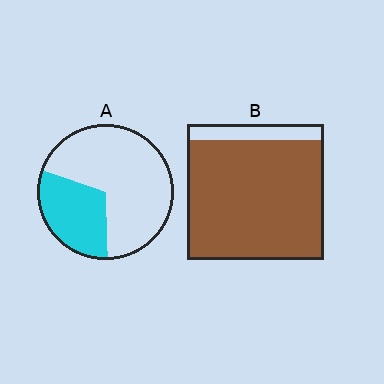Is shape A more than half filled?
No.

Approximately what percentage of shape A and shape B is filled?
A is approximately 30% and B is approximately 90%.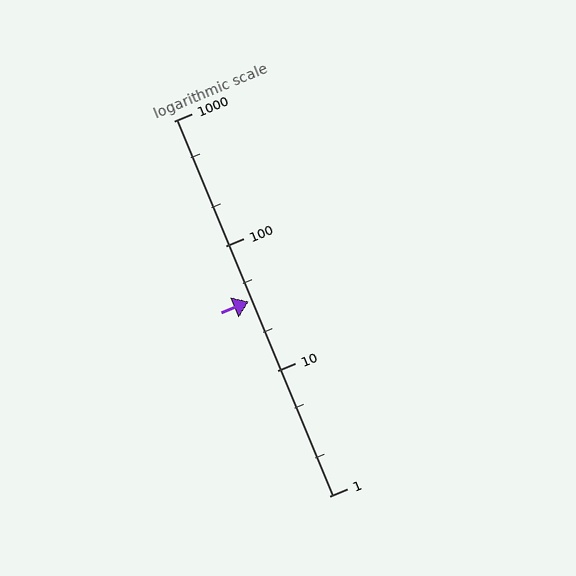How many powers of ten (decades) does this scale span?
The scale spans 3 decades, from 1 to 1000.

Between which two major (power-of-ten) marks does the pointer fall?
The pointer is between 10 and 100.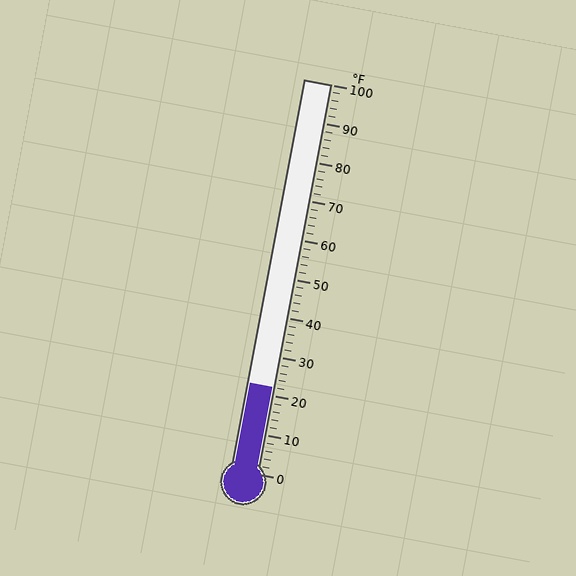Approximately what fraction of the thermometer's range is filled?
The thermometer is filled to approximately 20% of its range.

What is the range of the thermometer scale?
The thermometer scale ranges from 0°F to 100°F.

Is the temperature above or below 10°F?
The temperature is above 10°F.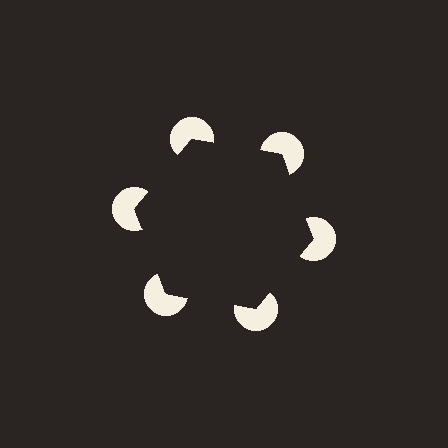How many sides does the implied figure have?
6 sides.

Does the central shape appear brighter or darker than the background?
It typically appears slightly darker than the background, even though no actual brightness change is drawn.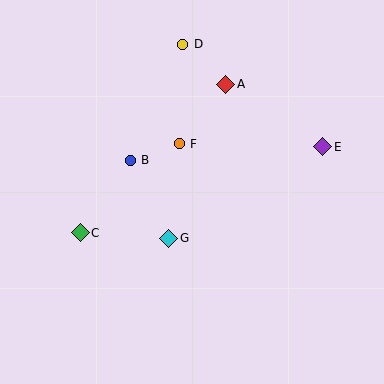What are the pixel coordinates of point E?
Point E is at (323, 147).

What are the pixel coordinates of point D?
Point D is at (183, 44).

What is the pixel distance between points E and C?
The distance between E and C is 257 pixels.